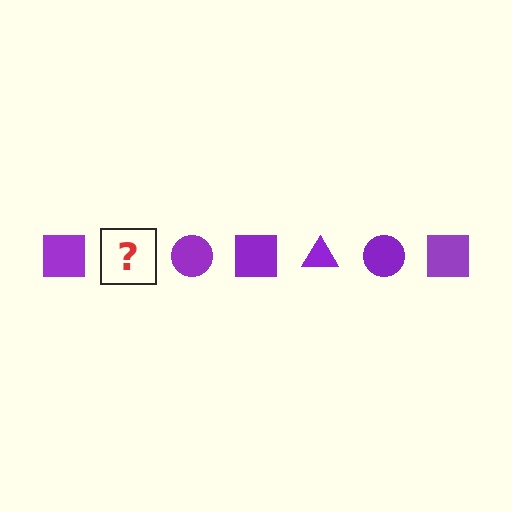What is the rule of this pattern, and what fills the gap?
The rule is that the pattern cycles through square, triangle, circle shapes in purple. The gap should be filled with a purple triangle.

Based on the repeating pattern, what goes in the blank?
The blank should be a purple triangle.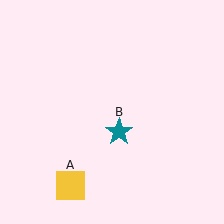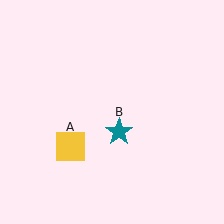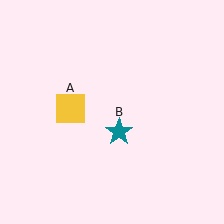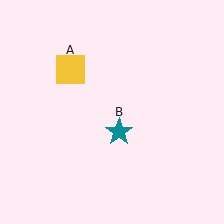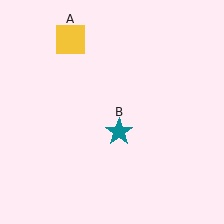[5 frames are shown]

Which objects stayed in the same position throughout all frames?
Teal star (object B) remained stationary.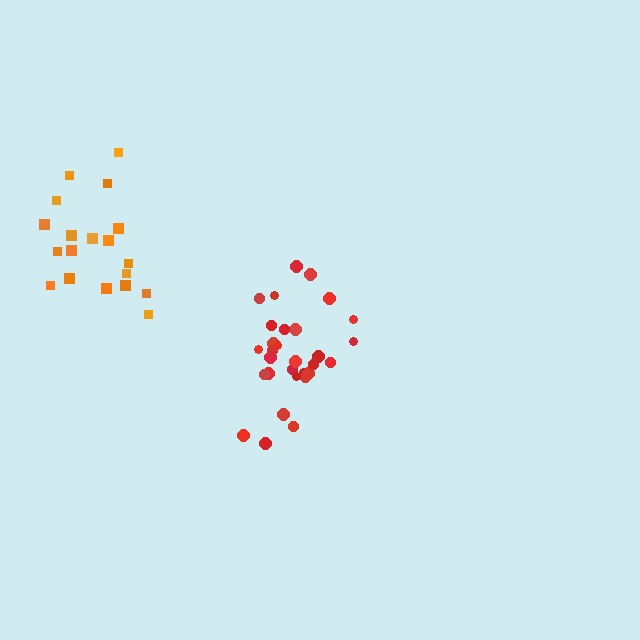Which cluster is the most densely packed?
Red.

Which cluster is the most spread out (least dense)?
Orange.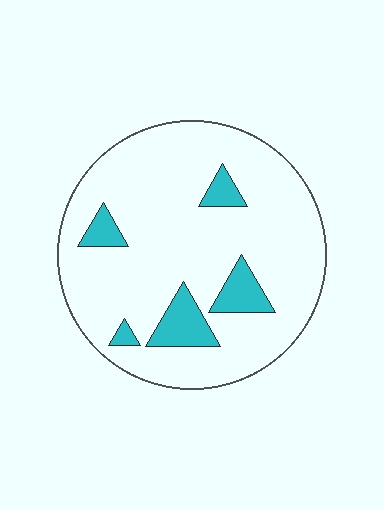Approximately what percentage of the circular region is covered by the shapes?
Approximately 15%.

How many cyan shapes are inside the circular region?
5.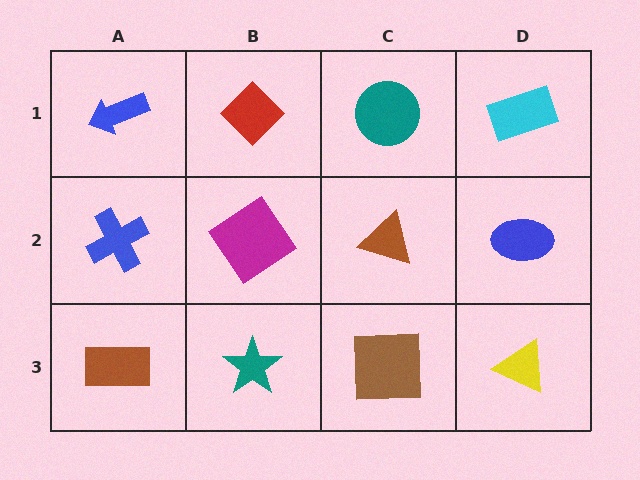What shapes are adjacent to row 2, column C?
A teal circle (row 1, column C), a brown square (row 3, column C), a magenta diamond (row 2, column B), a blue ellipse (row 2, column D).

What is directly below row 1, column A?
A blue cross.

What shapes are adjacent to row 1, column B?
A magenta diamond (row 2, column B), a blue arrow (row 1, column A), a teal circle (row 1, column C).